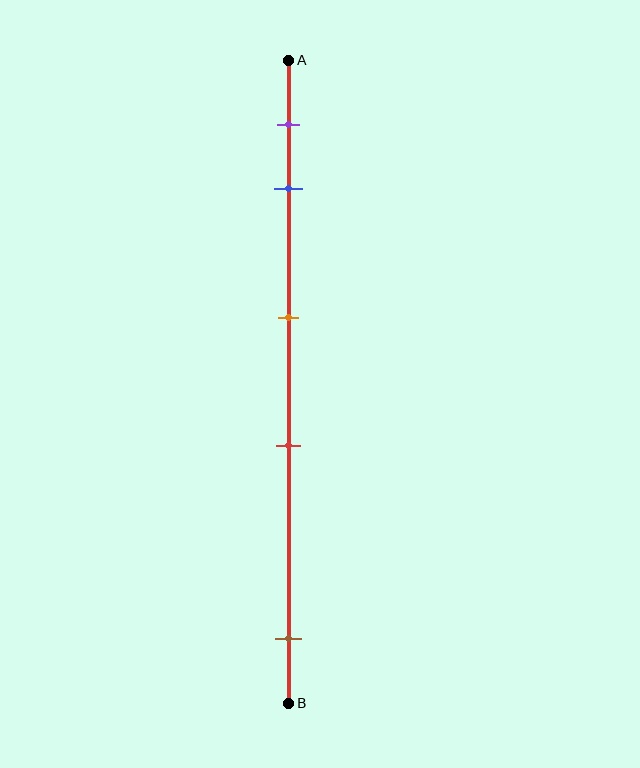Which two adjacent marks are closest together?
The purple and blue marks are the closest adjacent pair.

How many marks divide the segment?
There are 5 marks dividing the segment.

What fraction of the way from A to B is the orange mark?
The orange mark is approximately 40% (0.4) of the way from A to B.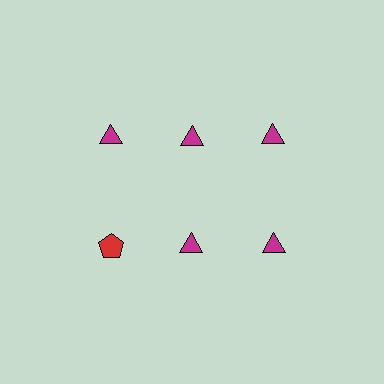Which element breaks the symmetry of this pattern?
The red pentagon in the second row, leftmost column breaks the symmetry. All other shapes are magenta triangles.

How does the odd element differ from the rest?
It differs in both color (red instead of magenta) and shape (pentagon instead of triangle).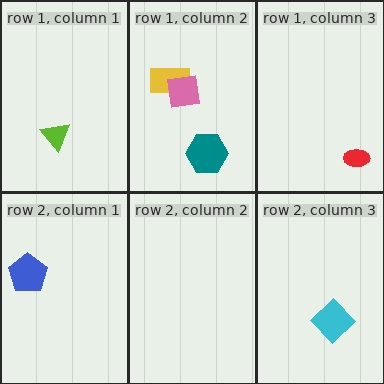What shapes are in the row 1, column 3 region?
The red ellipse.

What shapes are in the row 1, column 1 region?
The lime triangle.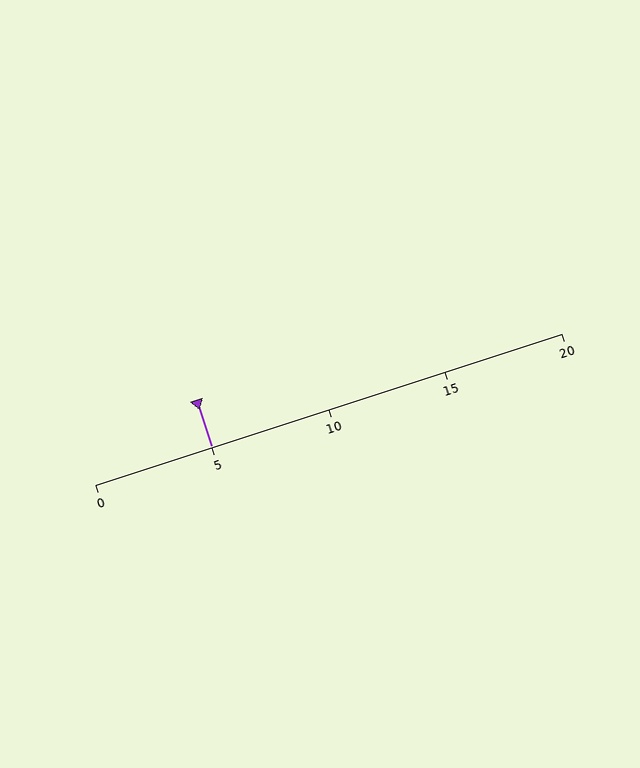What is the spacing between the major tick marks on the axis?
The major ticks are spaced 5 apart.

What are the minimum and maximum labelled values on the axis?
The axis runs from 0 to 20.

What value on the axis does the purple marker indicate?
The marker indicates approximately 5.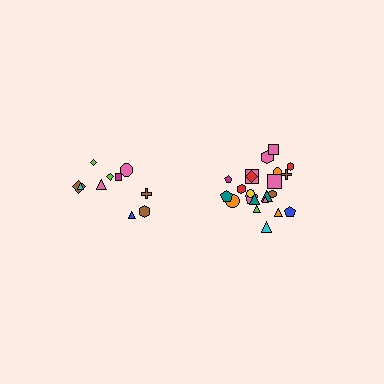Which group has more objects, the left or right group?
The right group.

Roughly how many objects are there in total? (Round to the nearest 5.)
Roughly 30 objects in total.